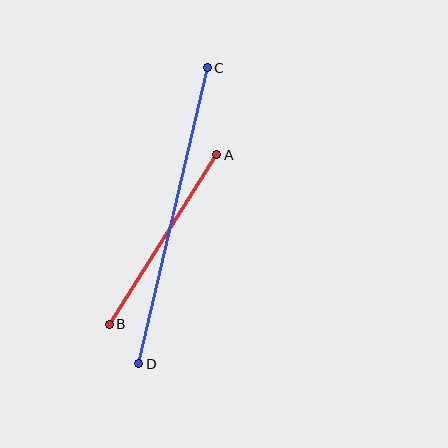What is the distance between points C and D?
The distance is approximately 304 pixels.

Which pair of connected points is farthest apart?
Points C and D are farthest apart.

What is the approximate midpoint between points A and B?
The midpoint is at approximately (163, 240) pixels.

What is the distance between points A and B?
The distance is approximately 201 pixels.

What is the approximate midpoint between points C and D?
The midpoint is at approximately (173, 216) pixels.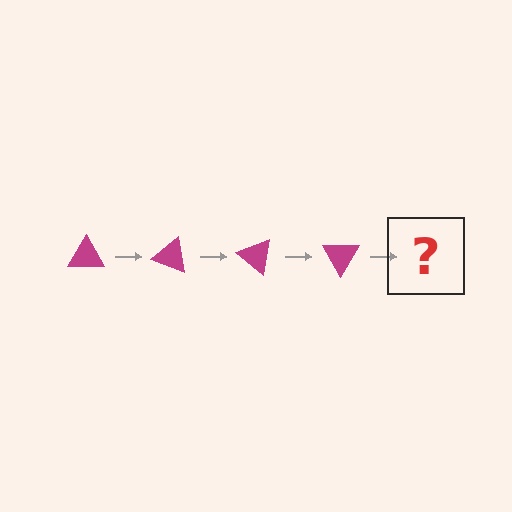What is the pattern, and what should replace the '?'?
The pattern is that the triangle rotates 20 degrees each step. The '?' should be a magenta triangle rotated 80 degrees.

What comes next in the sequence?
The next element should be a magenta triangle rotated 80 degrees.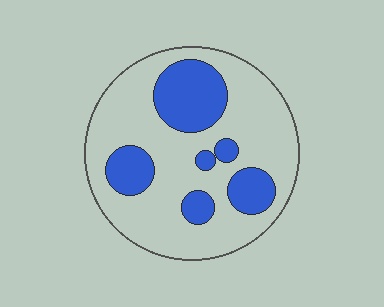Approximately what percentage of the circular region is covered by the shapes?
Approximately 25%.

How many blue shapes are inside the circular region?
6.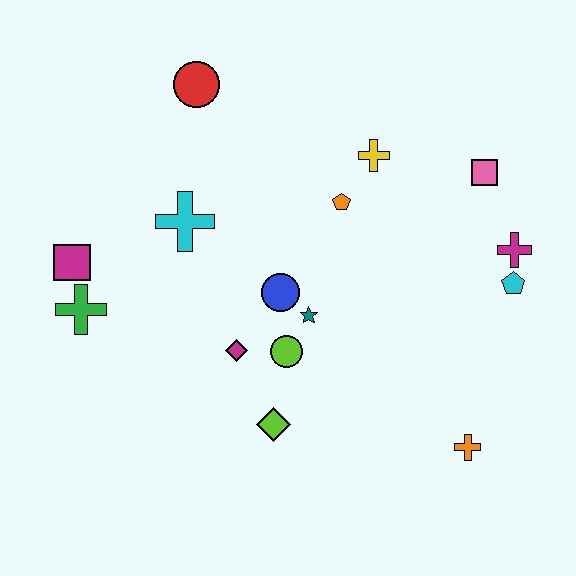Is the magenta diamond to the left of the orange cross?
Yes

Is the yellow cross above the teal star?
Yes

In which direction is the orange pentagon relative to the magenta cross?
The orange pentagon is to the left of the magenta cross.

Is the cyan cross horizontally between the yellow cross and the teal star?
No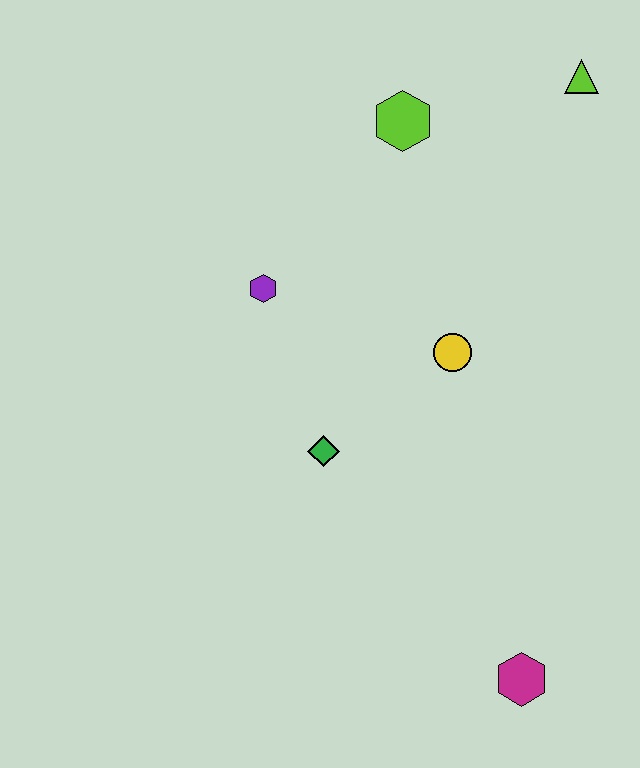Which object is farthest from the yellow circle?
The magenta hexagon is farthest from the yellow circle.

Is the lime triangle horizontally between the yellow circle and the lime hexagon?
No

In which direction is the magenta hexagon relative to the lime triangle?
The magenta hexagon is below the lime triangle.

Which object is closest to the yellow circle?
The green diamond is closest to the yellow circle.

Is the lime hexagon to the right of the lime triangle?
No